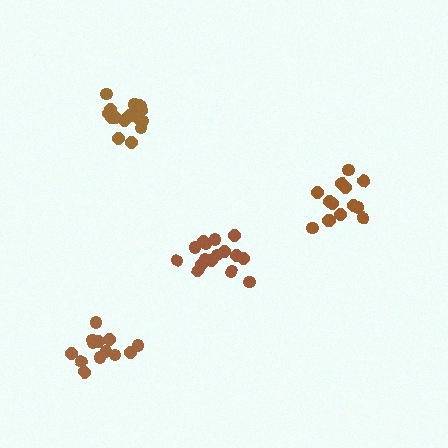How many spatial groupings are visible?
There are 4 spatial groupings.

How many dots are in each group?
Group 1: 16 dots, Group 2: 13 dots, Group 3: 14 dots, Group 4: 18 dots (61 total).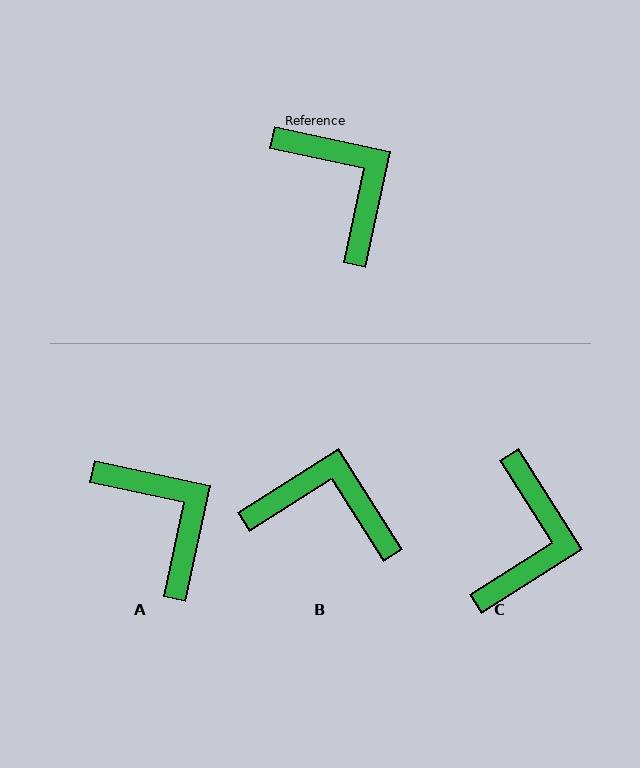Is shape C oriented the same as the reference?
No, it is off by about 45 degrees.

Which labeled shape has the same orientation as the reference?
A.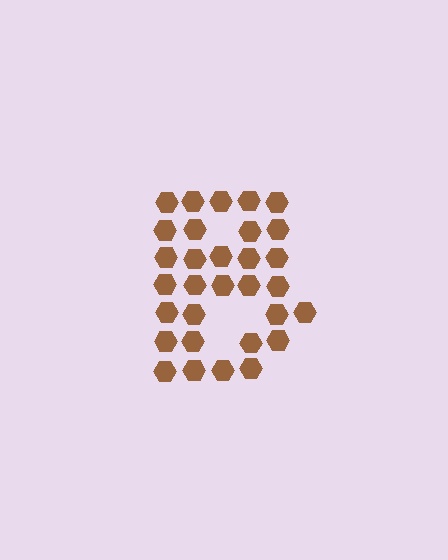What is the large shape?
The large shape is the letter B.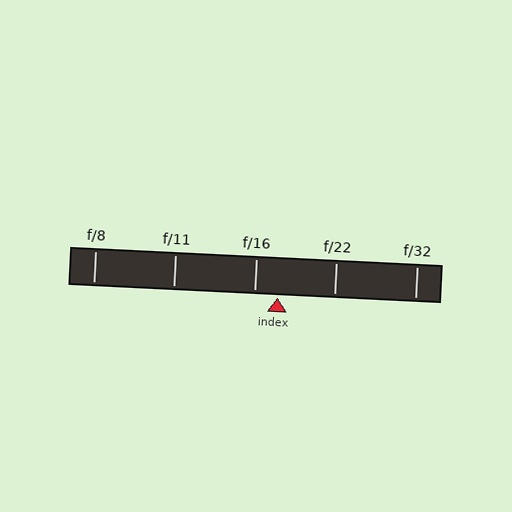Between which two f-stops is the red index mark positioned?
The index mark is between f/16 and f/22.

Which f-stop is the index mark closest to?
The index mark is closest to f/16.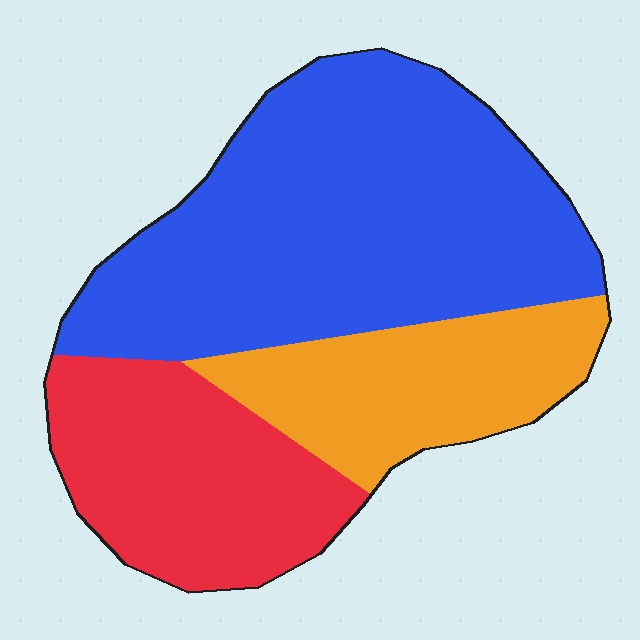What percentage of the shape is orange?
Orange takes up between a sixth and a third of the shape.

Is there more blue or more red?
Blue.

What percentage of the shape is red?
Red covers roughly 25% of the shape.